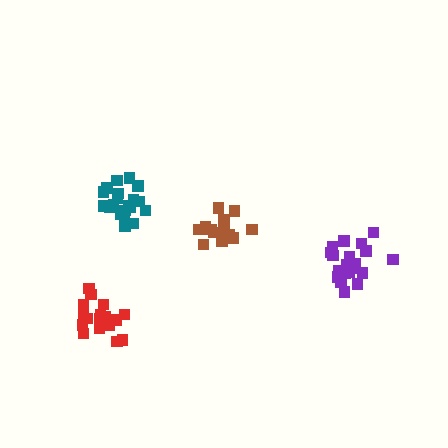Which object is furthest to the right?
The purple cluster is rightmost.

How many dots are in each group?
Group 1: 21 dots, Group 2: 16 dots, Group 3: 20 dots, Group 4: 21 dots (78 total).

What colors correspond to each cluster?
The clusters are colored: teal, brown, red, purple.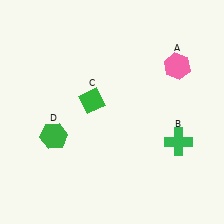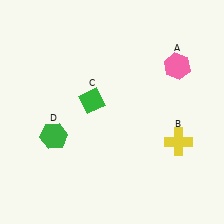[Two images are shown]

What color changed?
The cross (B) changed from green in Image 1 to yellow in Image 2.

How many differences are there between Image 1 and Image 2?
There is 1 difference between the two images.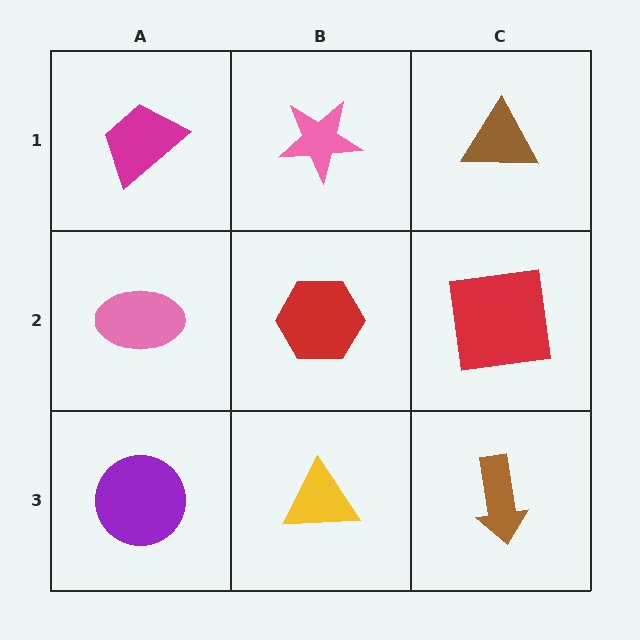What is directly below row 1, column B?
A red hexagon.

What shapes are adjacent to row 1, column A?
A pink ellipse (row 2, column A), a pink star (row 1, column B).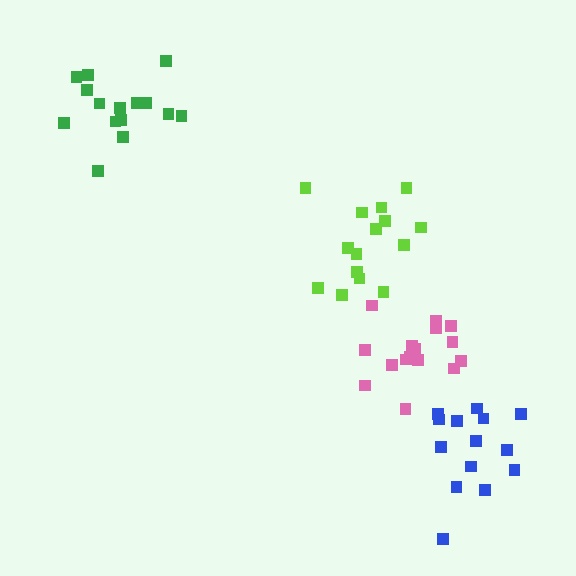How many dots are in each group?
Group 1: 15 dots, Group 2: 16 dots, Group 3: 15 dots, Group 4: 14 dots (60 total).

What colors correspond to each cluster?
The clusters are colored: green, pink, lime, blue.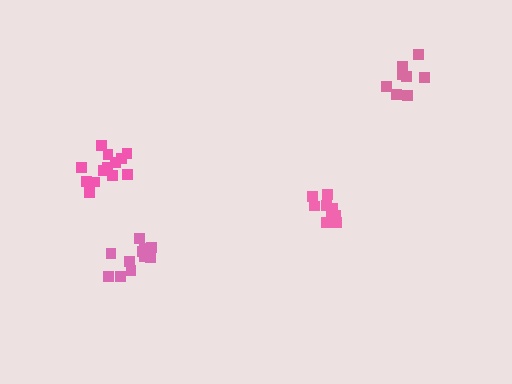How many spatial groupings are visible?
There are 4 spatial groupings.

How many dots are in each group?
Group 1: 13 dots, Group 2: 12 dots, Group 3: 10 dots, Group 4: 8 dots (43 total).